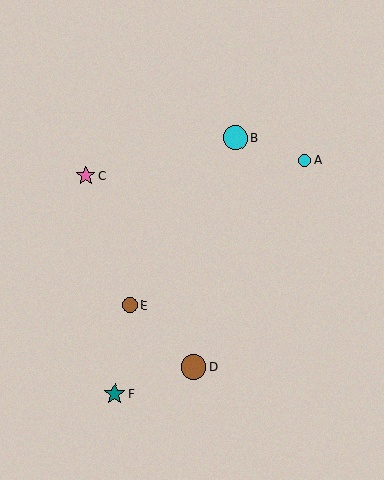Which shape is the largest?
The brown circle (labeled D) is the largest.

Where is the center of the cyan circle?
The center of the cyan circle is at (304, 160).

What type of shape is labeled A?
Shape A is a cyan circle.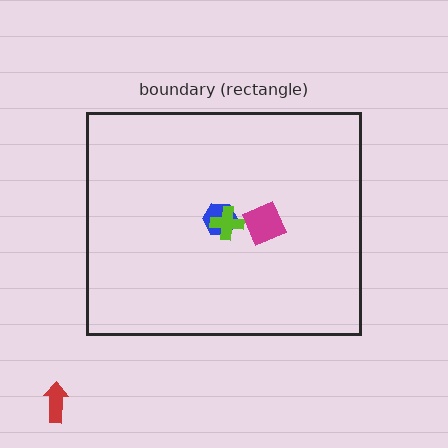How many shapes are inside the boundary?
3 inside, 1 outside.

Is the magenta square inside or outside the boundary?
Inside.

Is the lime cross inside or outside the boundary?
Inside.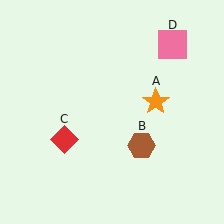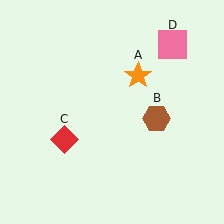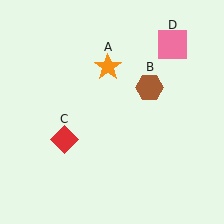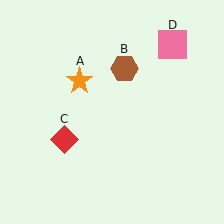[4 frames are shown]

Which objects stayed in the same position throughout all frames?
Red diamond (object C) and pink square (object D) remained stationary.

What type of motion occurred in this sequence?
The orange star (object A), brown hexagon (object B) rotated counterclockwise around the center of the scene.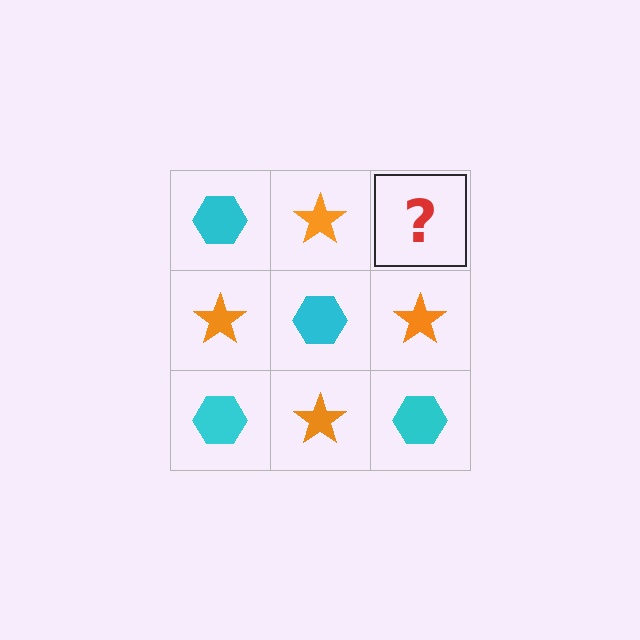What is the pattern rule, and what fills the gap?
The rule is that it alternates cyan hexagon and orange star in a checkerboard pattern. The gap should be filled with a cyan hexagon.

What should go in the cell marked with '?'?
The missing cell should contain a cyan hexagon.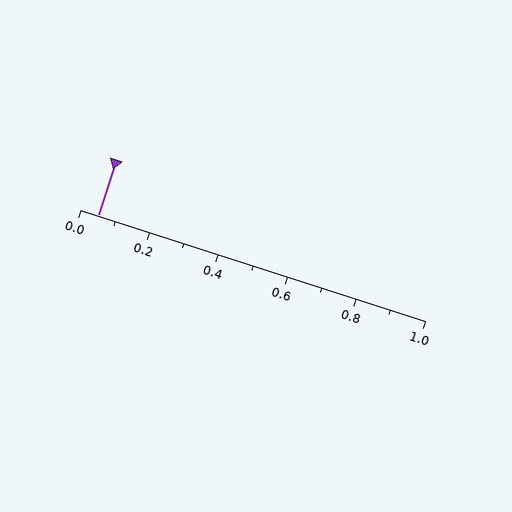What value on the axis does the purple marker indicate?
The marker indicates approximately 0.05.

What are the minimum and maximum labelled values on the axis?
The axis runs from 0.0 to 1.0.